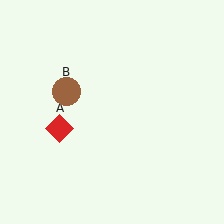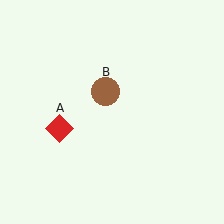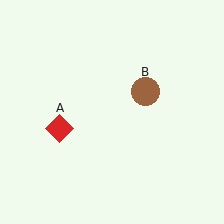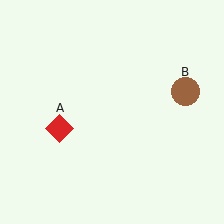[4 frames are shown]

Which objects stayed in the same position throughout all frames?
Red diamond (object A) remained stationary.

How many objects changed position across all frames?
1 object changed position: brown circle (object B).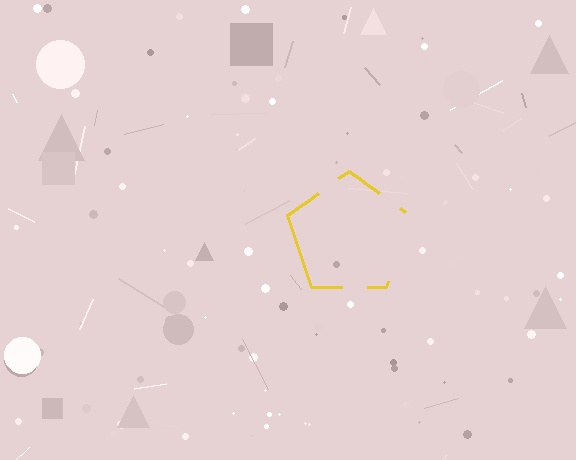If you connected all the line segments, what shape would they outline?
They would outline a pentagon.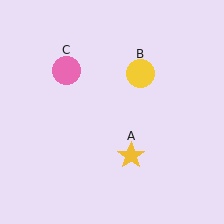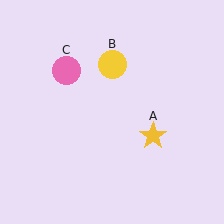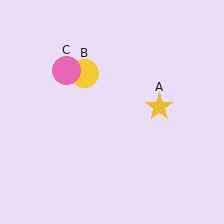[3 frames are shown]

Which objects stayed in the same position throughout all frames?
Pink circle (object C) remained stationary.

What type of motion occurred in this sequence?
The yellow star (object A), yellow circle (object B) rotated counterclockwise around the center of the scene.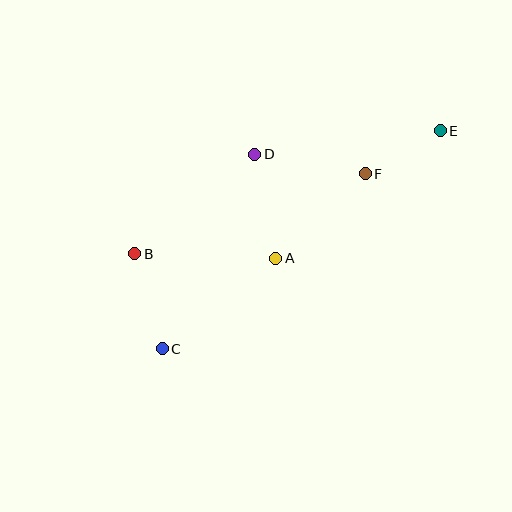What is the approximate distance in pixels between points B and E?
The distance between B and E is approximately 329 pixels.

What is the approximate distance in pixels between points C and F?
The distance between C and F is approximately 268 pixels.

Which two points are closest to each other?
Points E and F are closest to each other.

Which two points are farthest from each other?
Points C and E are farthest from each other.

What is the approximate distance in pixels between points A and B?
The distance between A and B is approximately 141 pixels.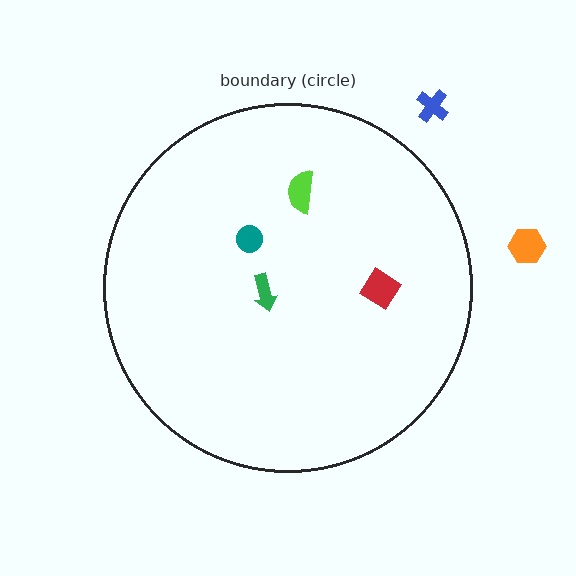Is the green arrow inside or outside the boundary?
Inside.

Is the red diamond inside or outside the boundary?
Inside.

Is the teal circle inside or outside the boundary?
Inside.